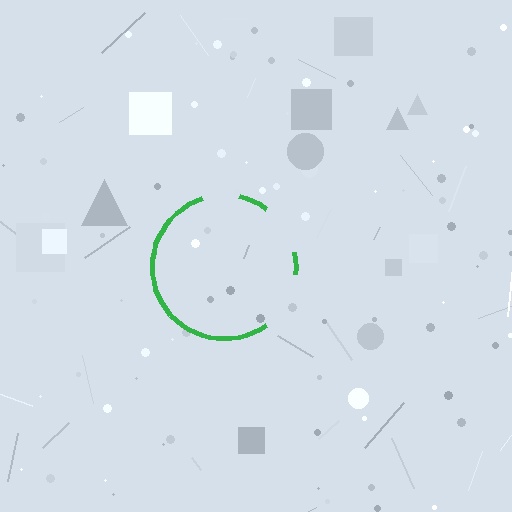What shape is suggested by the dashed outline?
The dashed outline suggests a circle.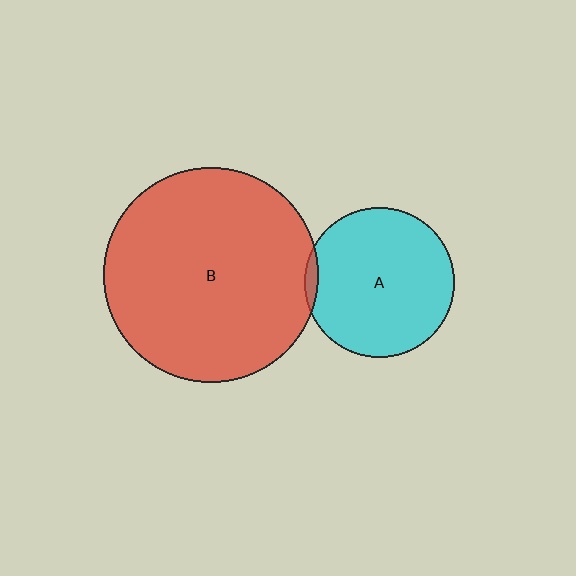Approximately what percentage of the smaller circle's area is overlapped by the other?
Approximately 5%.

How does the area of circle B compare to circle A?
Approximately 2.0 times.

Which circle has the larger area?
Circle B (red).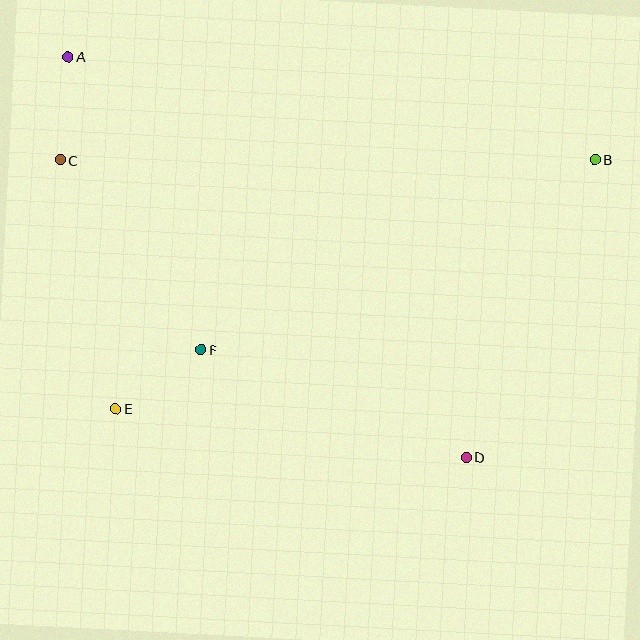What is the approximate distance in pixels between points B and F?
The distance between B and F is approximately 438 pixels.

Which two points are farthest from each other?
Points A and D are farthest from each other.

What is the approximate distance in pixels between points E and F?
The distance between E and F is approximately 104 pixels.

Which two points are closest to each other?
Points A and C are closest to each other.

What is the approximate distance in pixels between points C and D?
The distance between C and D is approximately 503 pixels.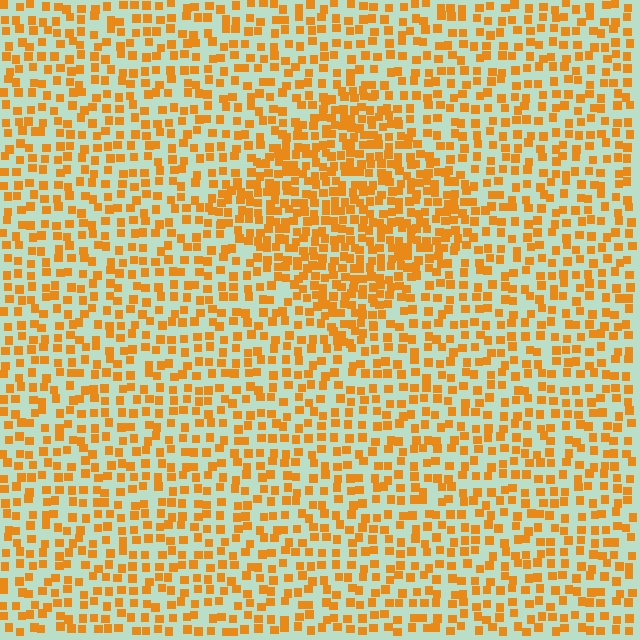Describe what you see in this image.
The image contains small orange elements arranged at two different densities. A diamond-shaped region is visible where the elements are more densely packed than the surrounding area.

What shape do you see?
I see a diamond.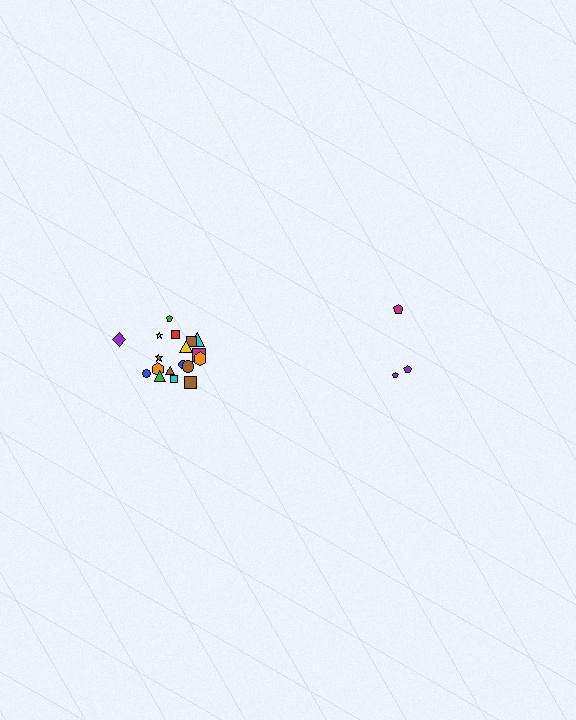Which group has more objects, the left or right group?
The left group.